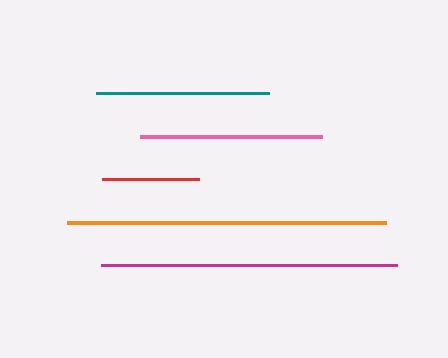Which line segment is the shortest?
The red line is the shortest at approximately 97 pixels.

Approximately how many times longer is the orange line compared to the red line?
The orange line is approximately 3.3 times the length of the red line.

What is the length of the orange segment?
The orange segment is approximately 319 pixels long.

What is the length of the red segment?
The red segment is approximately 97 pixels long.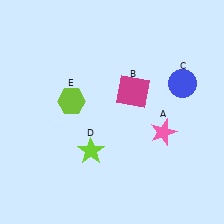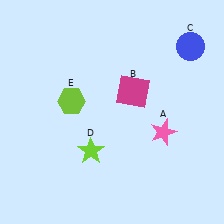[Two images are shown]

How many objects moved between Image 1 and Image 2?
1 object moved between the two images.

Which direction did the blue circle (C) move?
The blue circle (C) moved up.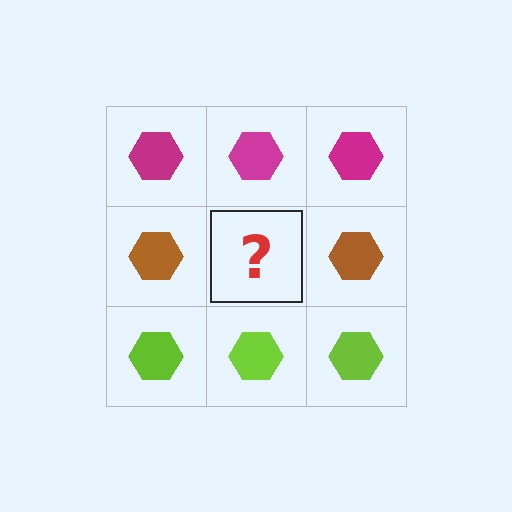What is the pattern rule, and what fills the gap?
The rule is that each row has a consistent color. The gap should be filled with a brown hexagon.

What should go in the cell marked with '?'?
The missing cell should contain a brown hexagon.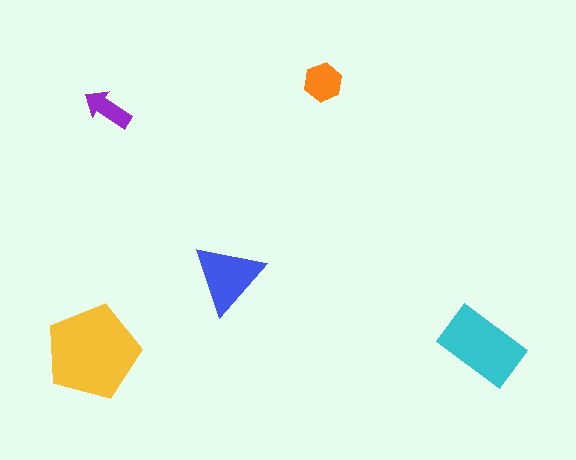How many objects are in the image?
There are 5 objects in the image.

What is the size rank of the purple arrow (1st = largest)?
5th.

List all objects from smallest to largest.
The purple arrow, the orange hexagon, the blue triangle, the cyan rectangle, the yellow pentagon.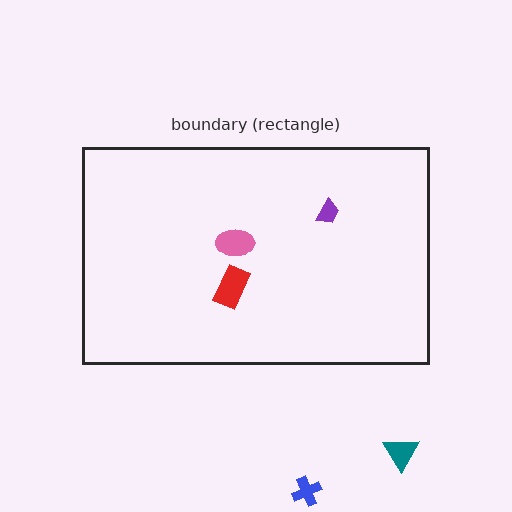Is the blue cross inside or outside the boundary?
Outside.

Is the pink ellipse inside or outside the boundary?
Inside.